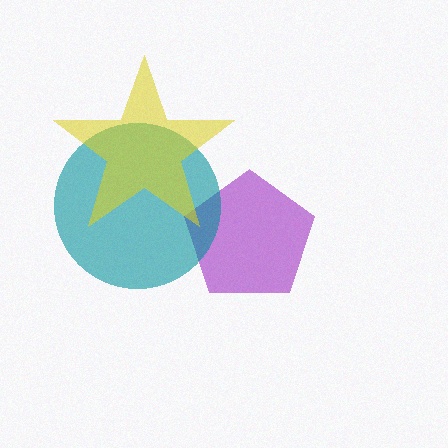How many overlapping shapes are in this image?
There are 3 overlapping shapes in the image.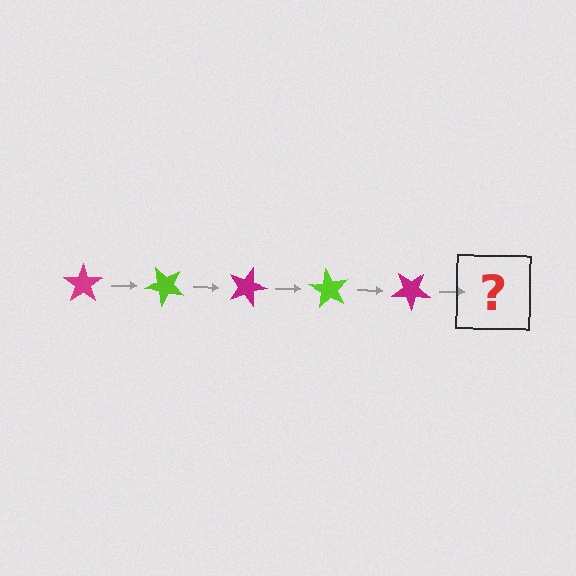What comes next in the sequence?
The next element should be a lime star, rotated 225 degrees from the start.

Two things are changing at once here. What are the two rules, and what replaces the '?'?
The two rules are that it rotates 45 degrees each step and the color cycles through magenta and lime. The '?' should be a lime star, rotated 225 degrees from the start.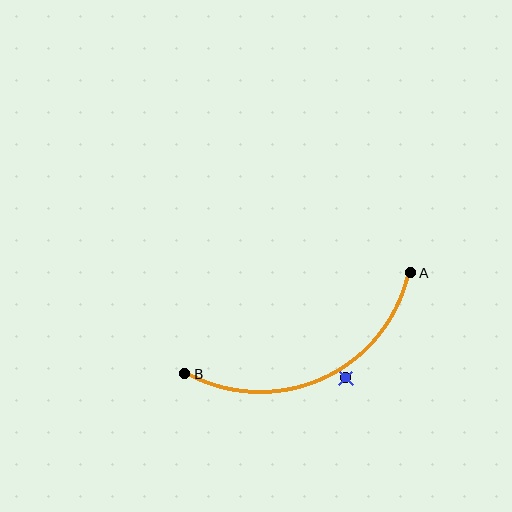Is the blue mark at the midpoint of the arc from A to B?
No — the blue mark does not lie on the arc at all. It sits slightly outside the curve.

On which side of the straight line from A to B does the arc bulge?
The arc bulges below the straight line connecting A and B.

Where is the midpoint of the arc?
The arc midpoint is the point on the curve farthest from the straight line joining A and B. It sits below that line.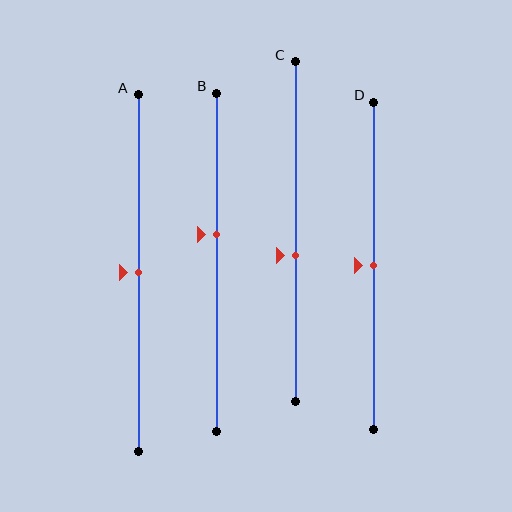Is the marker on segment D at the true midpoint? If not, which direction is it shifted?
Yes, the marker on segment D is at the true midpoint.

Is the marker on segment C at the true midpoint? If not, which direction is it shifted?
No, the marker on segment C is shifted downward by about 7% of the segment length.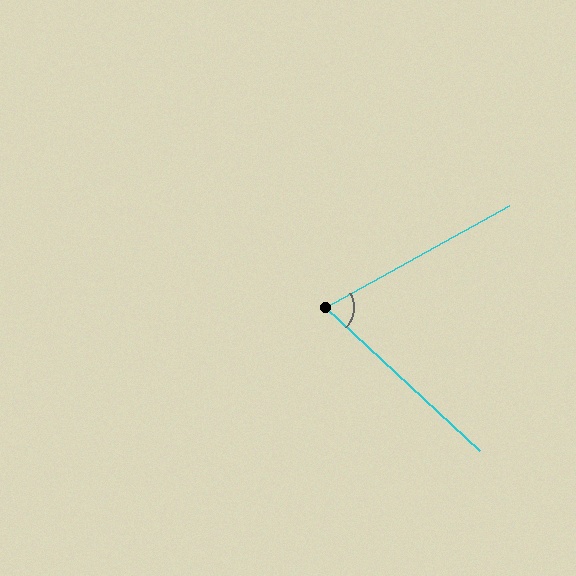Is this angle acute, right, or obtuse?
It is acute.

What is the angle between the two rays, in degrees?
Approximately 72 degrees.